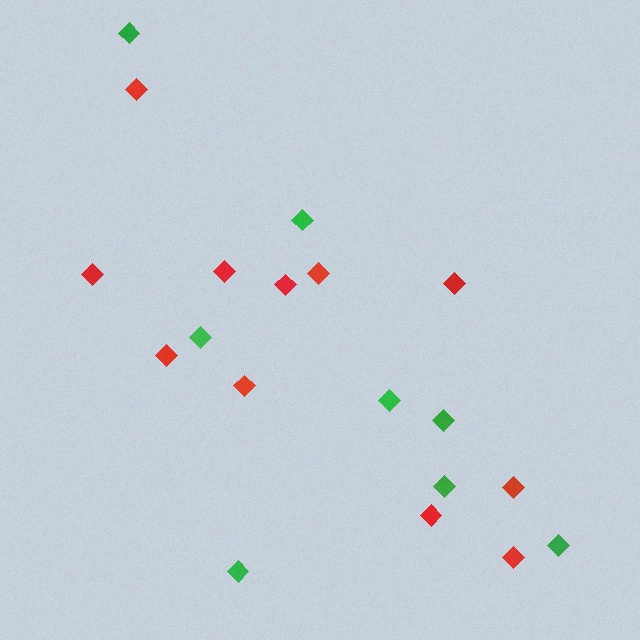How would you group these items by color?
There are 2 groups: one group of green diamonds (8) and one group of red diamonds (11).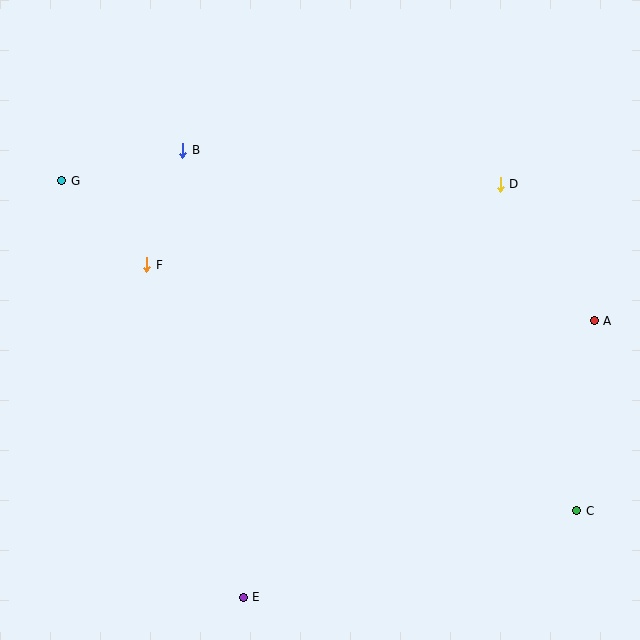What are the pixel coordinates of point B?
Point B is at (183, 150).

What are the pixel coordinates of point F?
Point F is at (147, 265).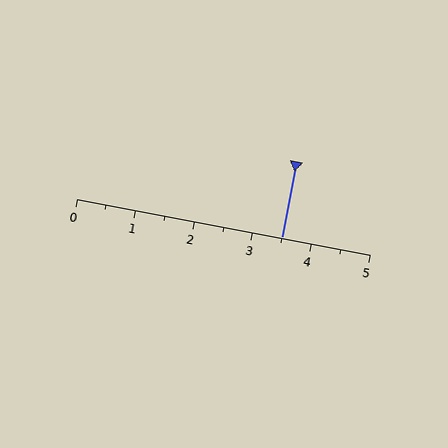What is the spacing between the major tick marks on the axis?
The major ticks are spaced 1 apart.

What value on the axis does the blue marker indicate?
The marker indicates approximately 3.5.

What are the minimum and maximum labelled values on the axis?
The axis runs from 0 to 5.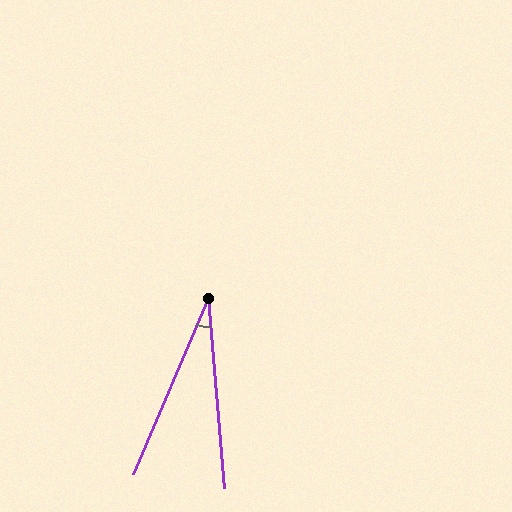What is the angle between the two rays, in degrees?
Approximately 28 degrees.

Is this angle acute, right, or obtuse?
It is acute.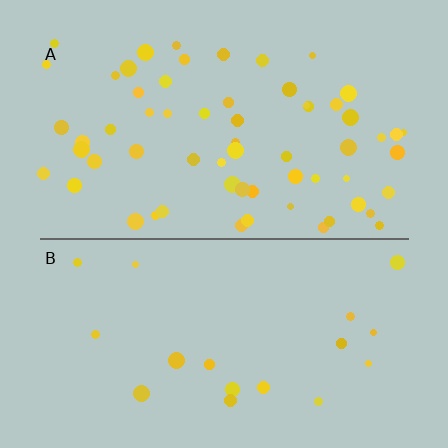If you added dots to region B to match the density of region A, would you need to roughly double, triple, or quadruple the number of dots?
Approximately triple.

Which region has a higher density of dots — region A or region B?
A (the top).